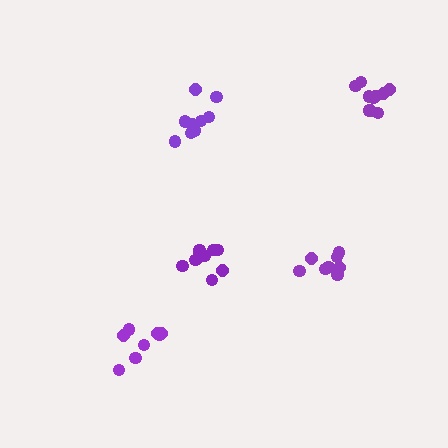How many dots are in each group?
Group 1: 10 dots, Group 2: 8 dots, Group 3: 10 dots, Group 4: 9 dots, Group 5: 9 dots (46 total).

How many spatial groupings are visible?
There are 5 spatial groupings.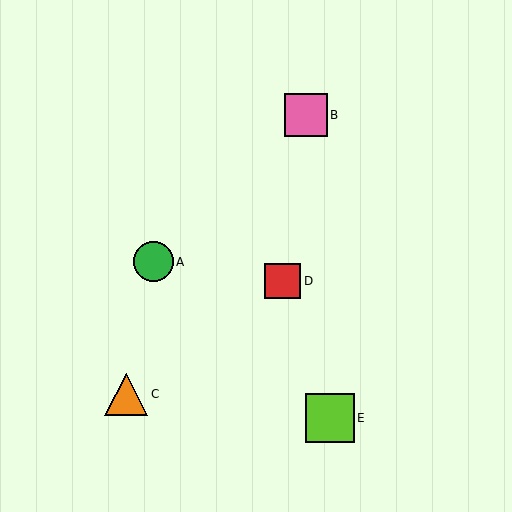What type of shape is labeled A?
Shape A is a green circle.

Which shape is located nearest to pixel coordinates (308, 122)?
The pink square (labeled B) at (306, 115) is nearest to that location.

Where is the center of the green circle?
The center of the green circle is at (153, 262).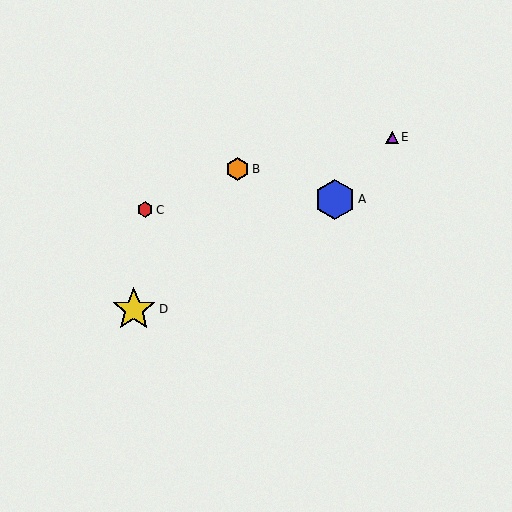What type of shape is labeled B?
Shape B is an orange hexagon.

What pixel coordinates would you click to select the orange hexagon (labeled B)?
Click at (237, 169) to select the orange hexagon B.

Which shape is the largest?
The yellow star (labeled D) is the largest.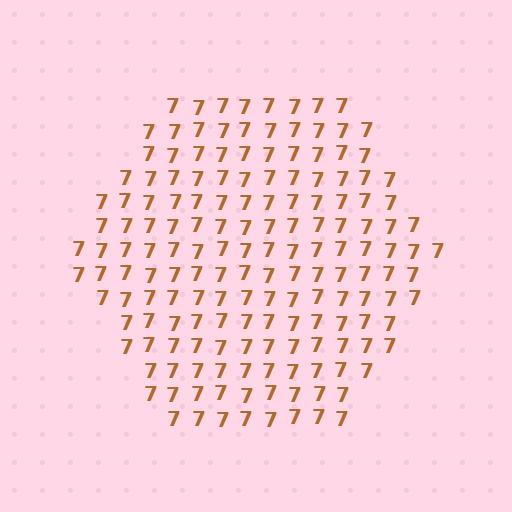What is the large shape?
The large shape is a hexagon.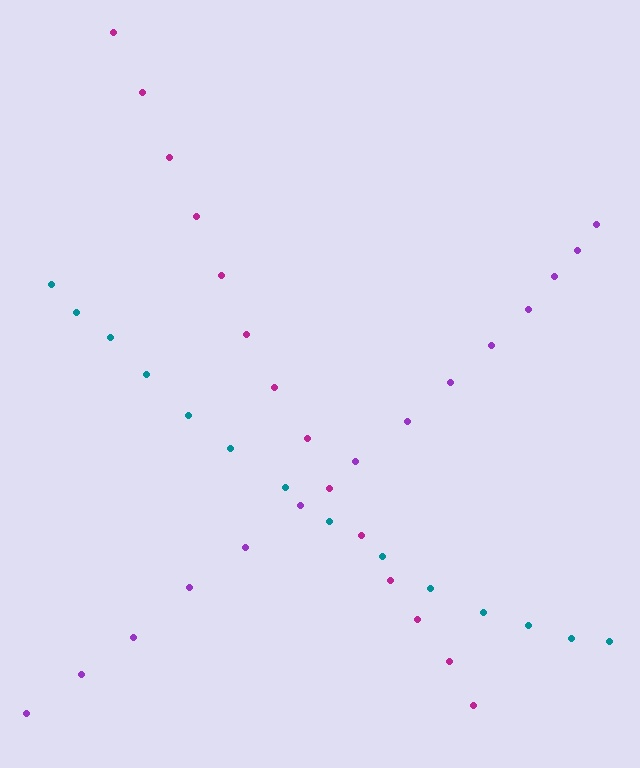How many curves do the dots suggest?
There are 3 distinct paths.